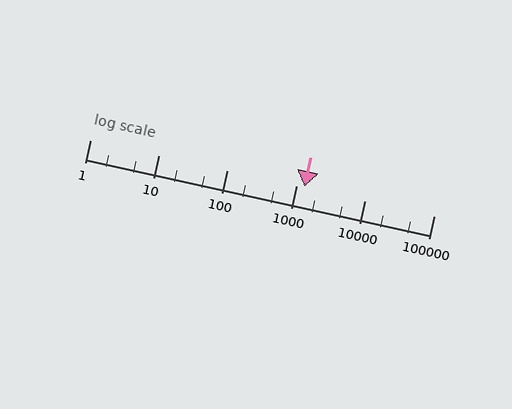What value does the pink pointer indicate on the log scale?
The pointer indicates approximately 1300.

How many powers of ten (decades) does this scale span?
The scale spans 5 decades, from 1 to 100000.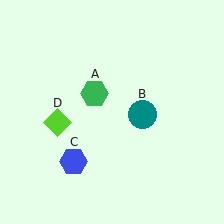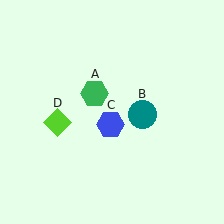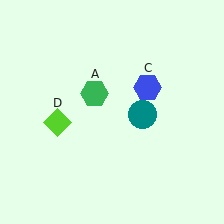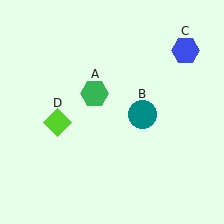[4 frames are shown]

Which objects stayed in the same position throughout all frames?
Green hexagon (object A) and teal circle (object B) and lime diamond (object D) remained stationary.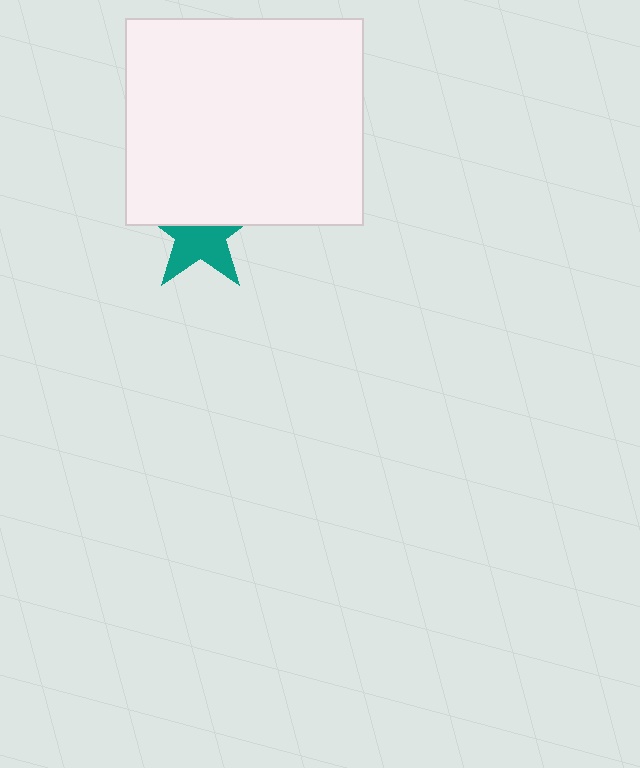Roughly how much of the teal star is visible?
About half of it is visible (roughly 54%).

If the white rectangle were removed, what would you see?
You would see the complete teal star.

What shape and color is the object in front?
The object in front is a white rectangle.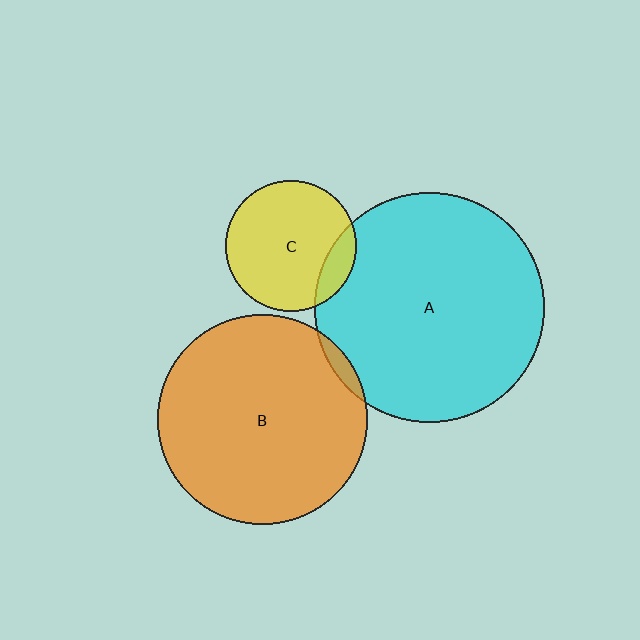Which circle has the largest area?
Circle A (cyan).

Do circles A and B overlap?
Yes.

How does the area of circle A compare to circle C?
Approximately 3.1 times.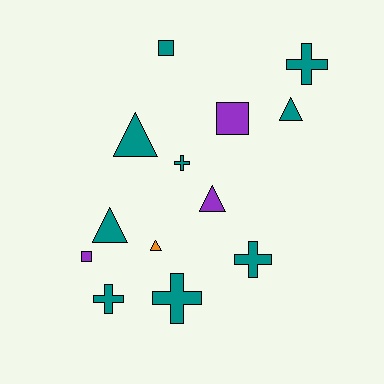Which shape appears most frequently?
Cross, with 5 objects.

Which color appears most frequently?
Teal, with 9 objects.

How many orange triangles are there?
There is 1 orange triangle.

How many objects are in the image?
There are 13 objects.